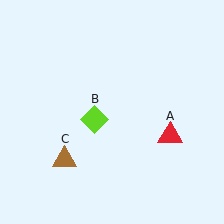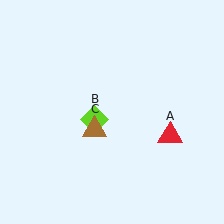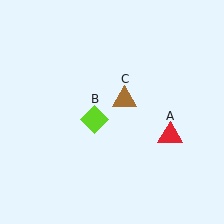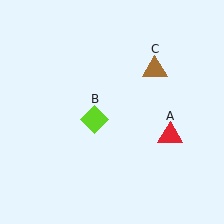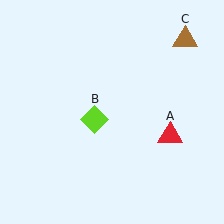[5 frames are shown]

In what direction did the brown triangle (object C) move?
The brown triangle (object C) moved up and to the right.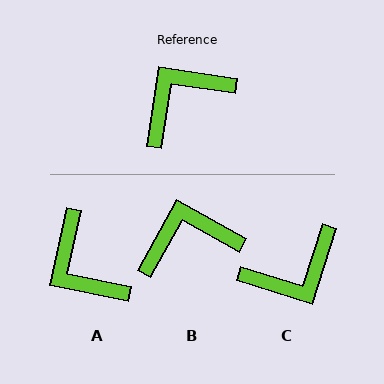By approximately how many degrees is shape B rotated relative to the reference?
Approximately 21 degrees clockwise.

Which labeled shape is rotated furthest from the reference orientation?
C, about 171 degrees away.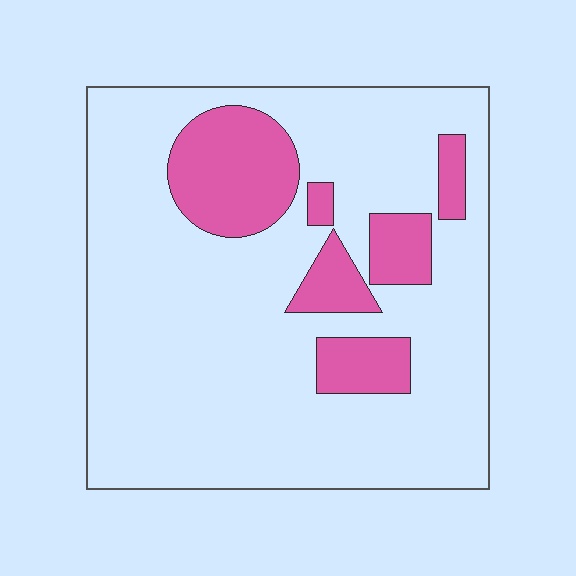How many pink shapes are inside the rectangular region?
6.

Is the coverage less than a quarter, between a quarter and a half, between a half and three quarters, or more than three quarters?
Less than a quarter.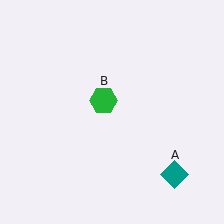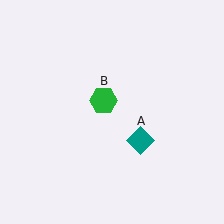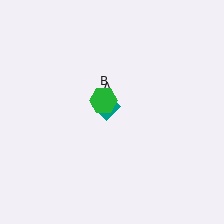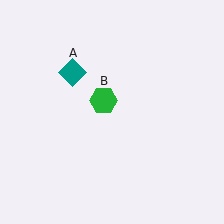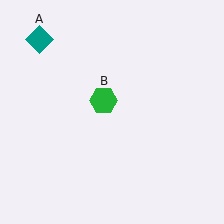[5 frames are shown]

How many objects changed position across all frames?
1 object changed position: teal diamond (object A).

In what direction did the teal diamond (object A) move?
The teal diamond (object A) moved up and to the left.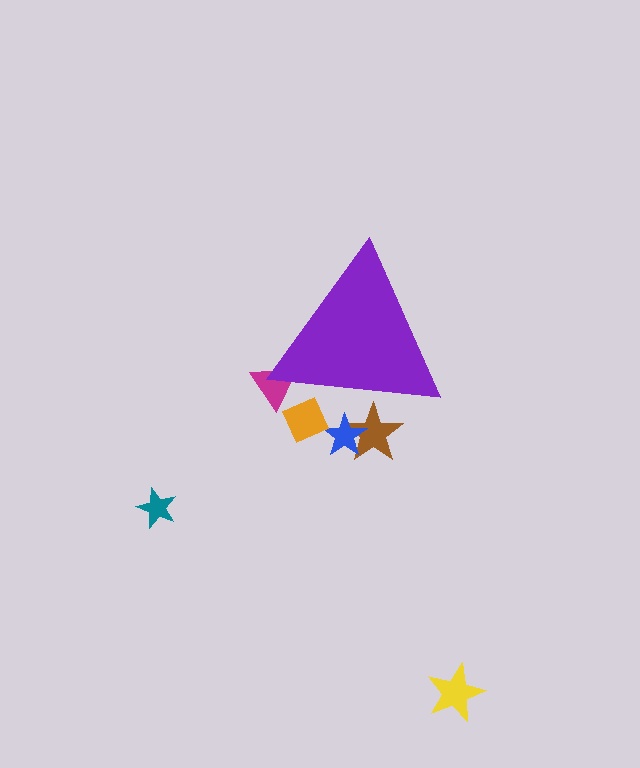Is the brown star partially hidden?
Yes, the brown star is partially hidden behind the purple triangle.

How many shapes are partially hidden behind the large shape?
4 shapes are partially hidden.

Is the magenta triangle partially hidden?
Yes, the magenta triangle is partially hidden behind the purple triangle.